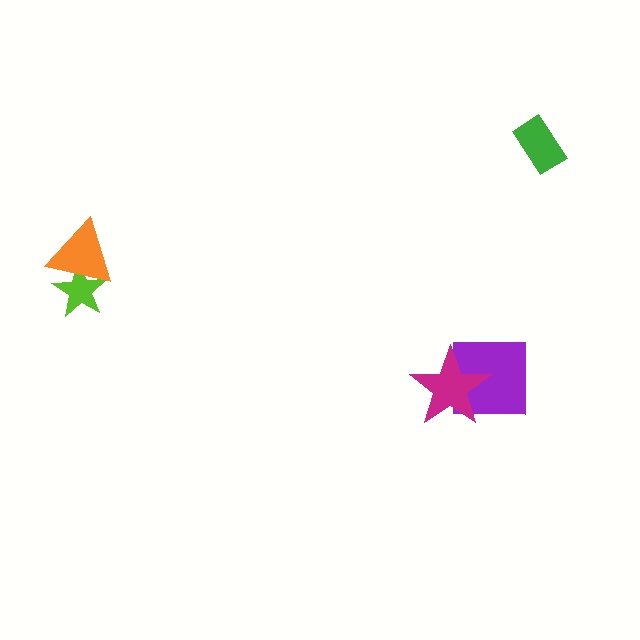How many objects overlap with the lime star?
1 object overlaps with the lime star.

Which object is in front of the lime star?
The orange triangle is in front of the lime star.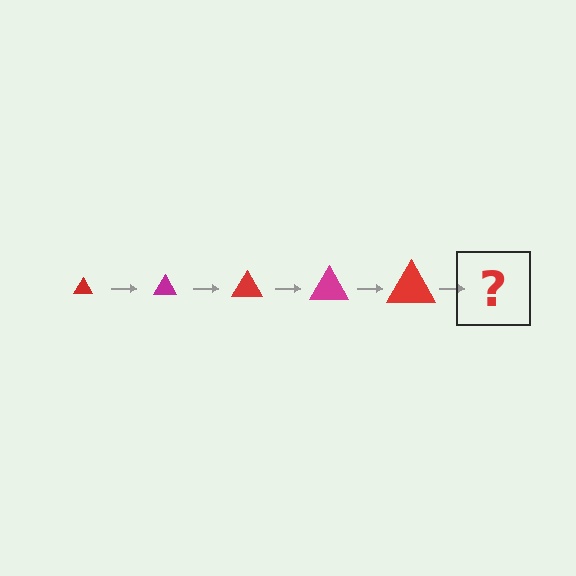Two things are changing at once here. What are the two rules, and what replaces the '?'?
The two rules are that the triangle grows larger each step and the color cycles through red and magenta. The '?' should be a magenta triangle, larger than the previous one.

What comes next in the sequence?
The next element should be a magenta triangle, larger than the previous one.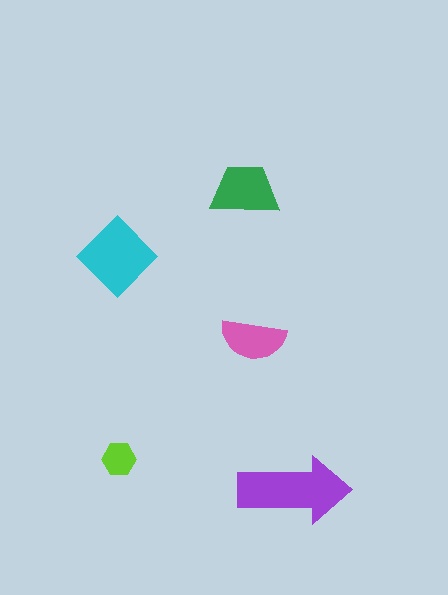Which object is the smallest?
The lime hexagon.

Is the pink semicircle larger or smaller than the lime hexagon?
Larger.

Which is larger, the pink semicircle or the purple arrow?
The purple arrow.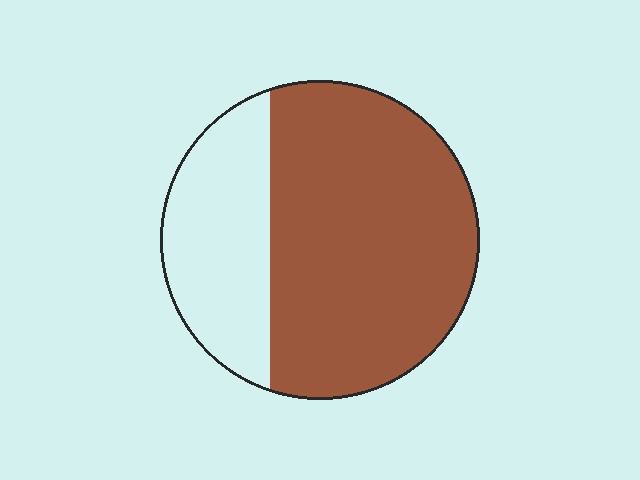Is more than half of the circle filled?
Yes.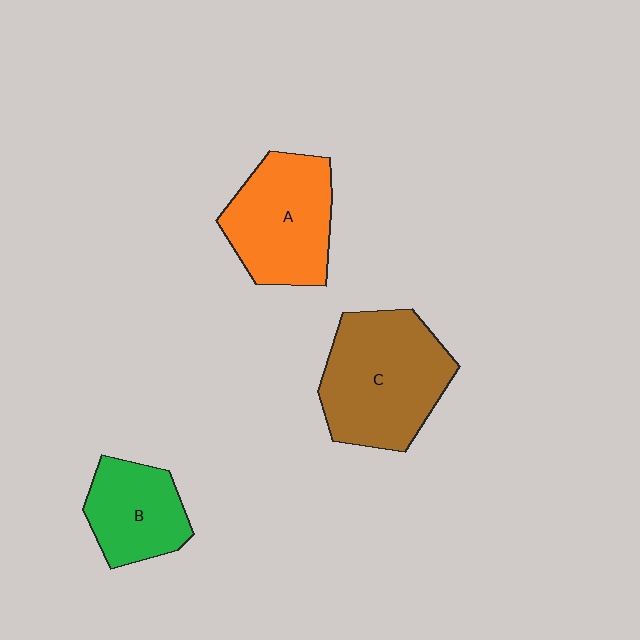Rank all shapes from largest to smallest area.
From largest to smallest: C (brown), A (orange), B (green).